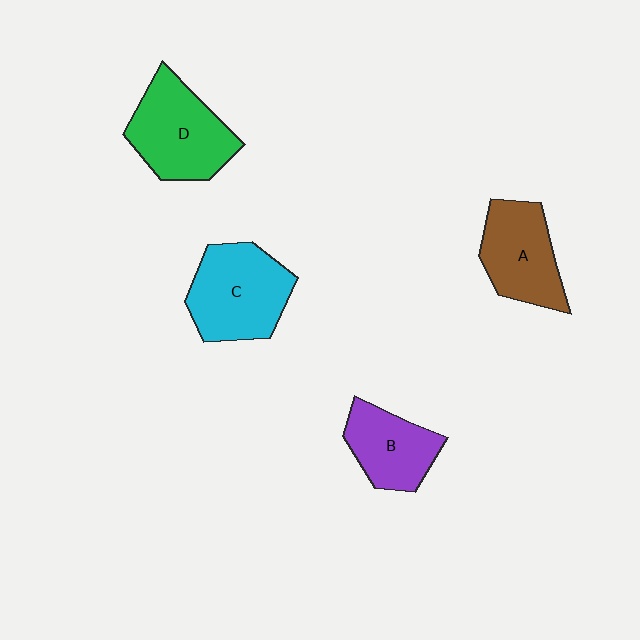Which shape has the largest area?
Shape C (cyan).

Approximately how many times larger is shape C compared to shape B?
Approximately 1.4 times.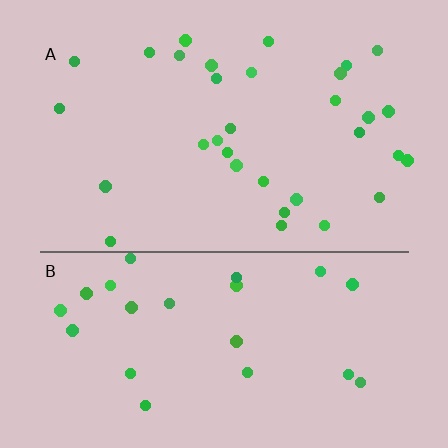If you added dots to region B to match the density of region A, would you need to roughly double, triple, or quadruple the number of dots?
Approximately double.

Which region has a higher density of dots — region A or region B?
A (the top).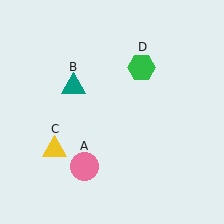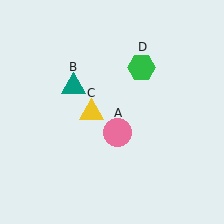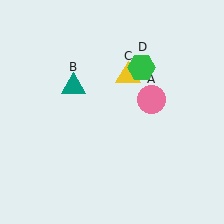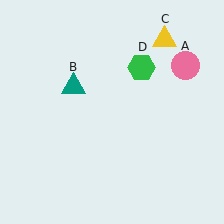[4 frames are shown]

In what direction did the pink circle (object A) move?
The pink circle (object A) moved up and to the right.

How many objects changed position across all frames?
2 objects changed position: pink circle (object A), yellow triangle (object C).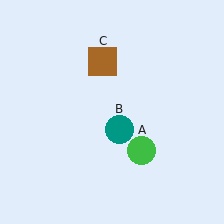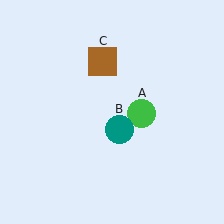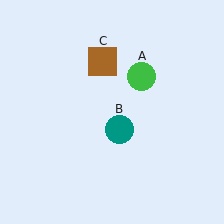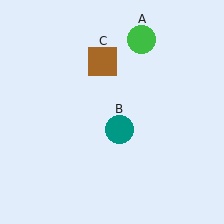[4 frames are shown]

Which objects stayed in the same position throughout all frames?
Teal circle (object B) and brown square (object C) remained stationary.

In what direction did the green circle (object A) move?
The green circle (object A) moved up.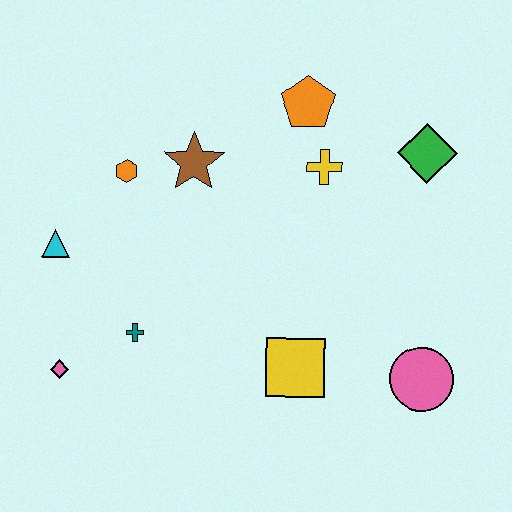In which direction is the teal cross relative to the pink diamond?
The teal cross is to the right of the pink diamond.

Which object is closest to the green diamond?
The yellow cross is closest to the green diamond.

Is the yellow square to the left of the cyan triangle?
No